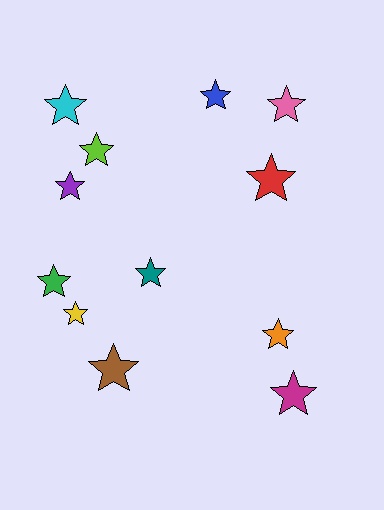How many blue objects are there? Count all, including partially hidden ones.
There is 1 blue object.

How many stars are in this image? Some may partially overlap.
There are 12 stars.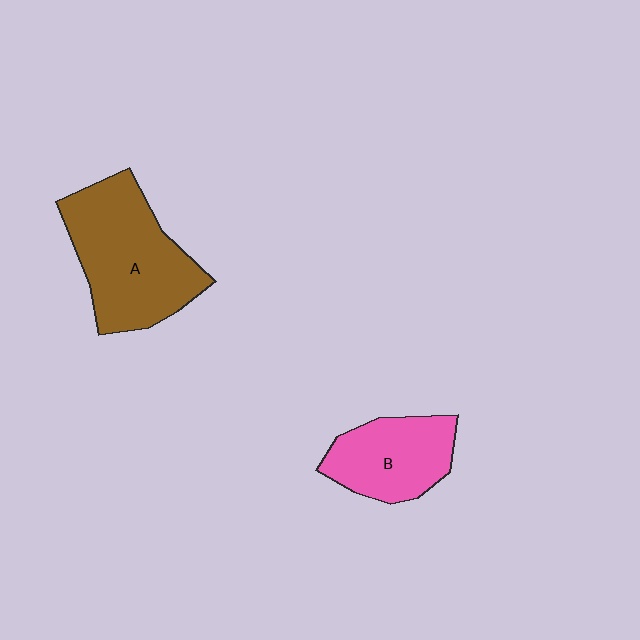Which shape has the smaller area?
Shape B (pink).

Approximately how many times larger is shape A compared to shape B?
Approximately 1.6 times.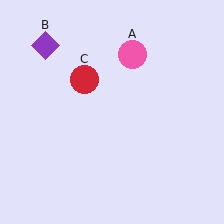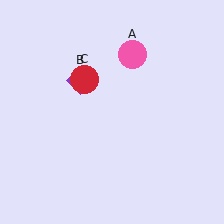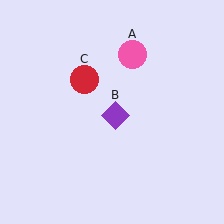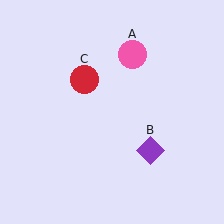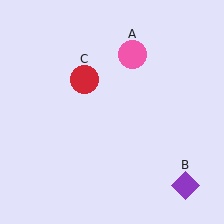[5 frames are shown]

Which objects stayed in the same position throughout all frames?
Pink circle (object A) and red circle (object C) remained stationary.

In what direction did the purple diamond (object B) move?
The purple diamond (object B) moved down and to the right.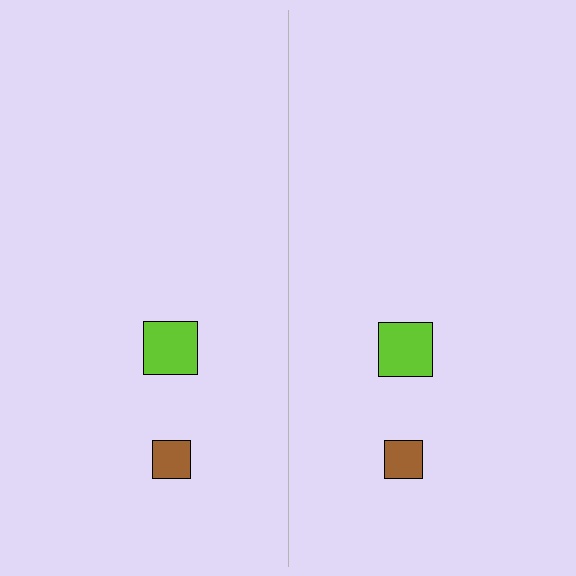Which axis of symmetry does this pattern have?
The pattern has a vertical axis of symmetry running through the center of the image.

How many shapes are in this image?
There are 4 shapes in this image.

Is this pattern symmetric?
Yes, this pattern has bilateral (reflection) symmetry.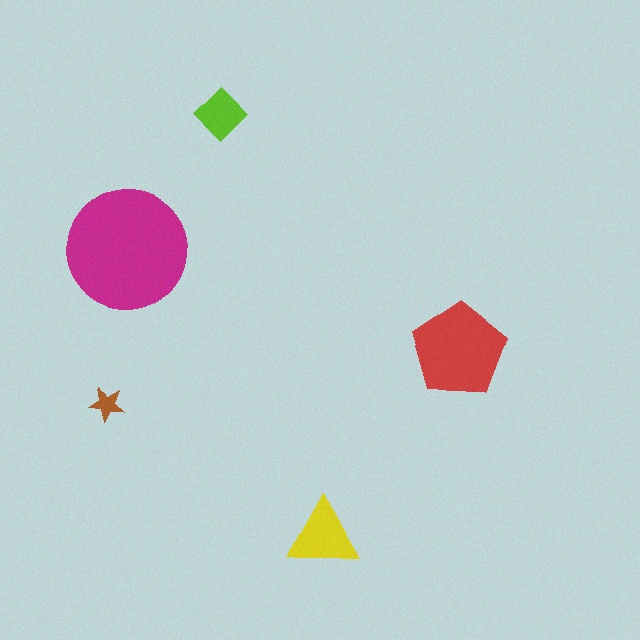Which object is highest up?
The lime diamond is topmost.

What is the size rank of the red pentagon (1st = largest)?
2nd.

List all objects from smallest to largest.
The brown star, the lime diamond, the yellow triangle, the red pentagon, the magenta circle.